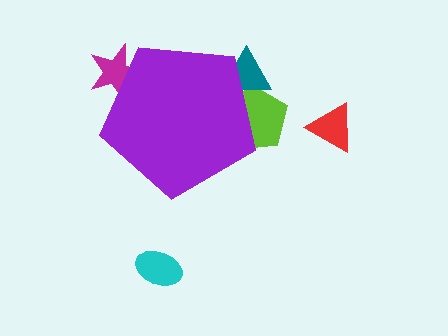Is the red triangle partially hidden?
No, the red triangle is fully visible.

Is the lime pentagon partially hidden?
Yes, the lime pentagon is partially hidden behind the purple pentagon.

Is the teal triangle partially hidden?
Yes, the teal triangle is partially hidden behind the purple pentagon.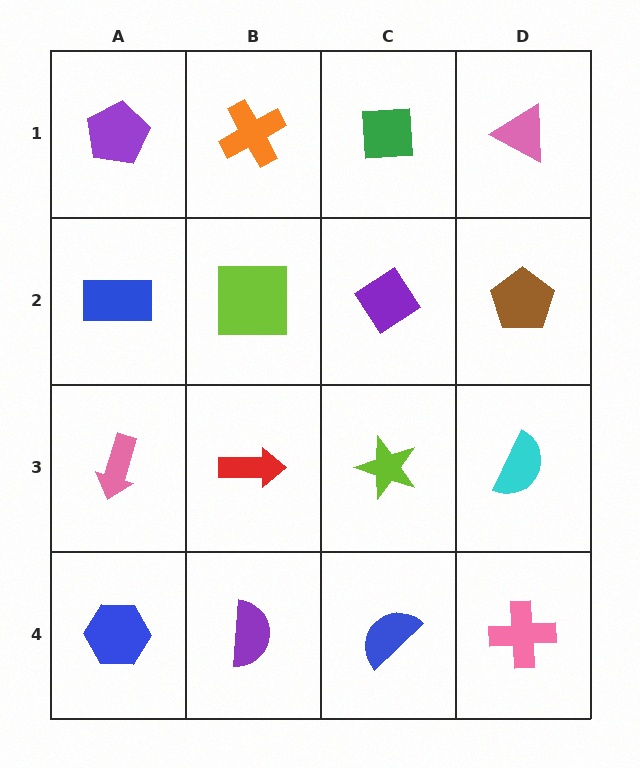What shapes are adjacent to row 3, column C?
A purple diamond (row 2, column C), a blue semicircle (row 4, column C), a red arrow (row 3, column B), a cyan semicircle (row 3, column D).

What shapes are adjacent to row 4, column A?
A pink arrow (row 3, column A), a purple semicircle (row 4, column B).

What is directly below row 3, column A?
A blue hexagon.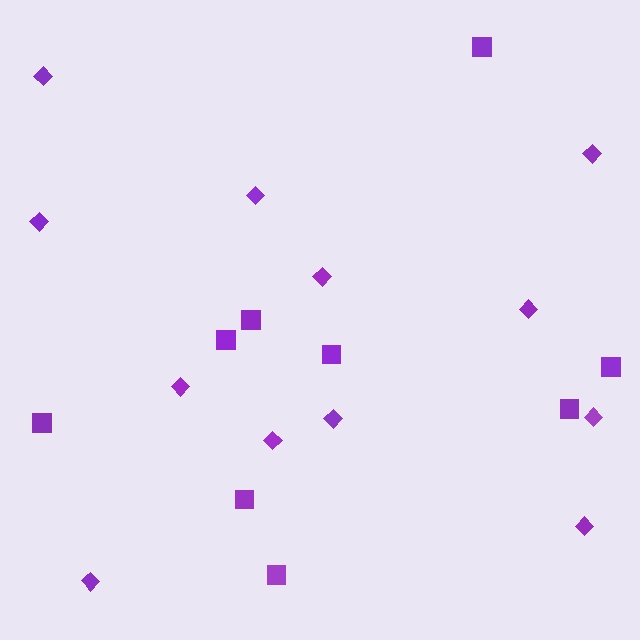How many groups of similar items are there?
There are 2 groups: one group of diamonds (12) and one group of squares (9).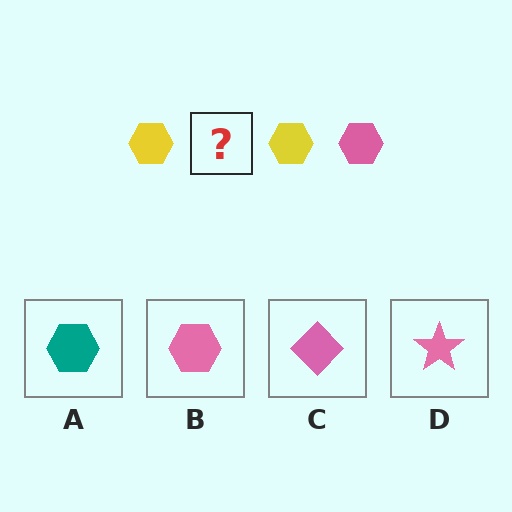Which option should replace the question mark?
Option B.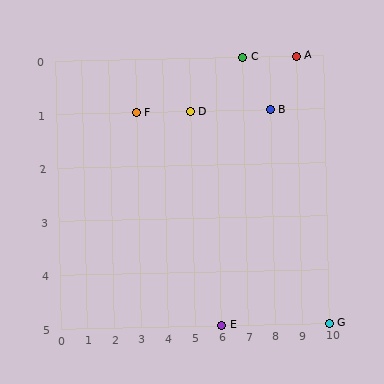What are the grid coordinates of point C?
Point C is at grid coordinates (7, 0).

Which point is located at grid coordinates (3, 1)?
Point F is at (3, 1).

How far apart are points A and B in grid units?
Points A and B are 1 column and 1 row apart (about 1.4 grid units diagonally).